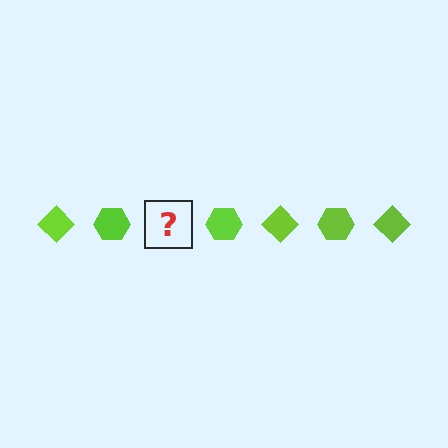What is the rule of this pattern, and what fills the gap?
The rule is that the pattern cycles through diamond, hexagon shapes in lime. The gap should be filled with a lime diamond.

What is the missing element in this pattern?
The missing element is a lime diamond.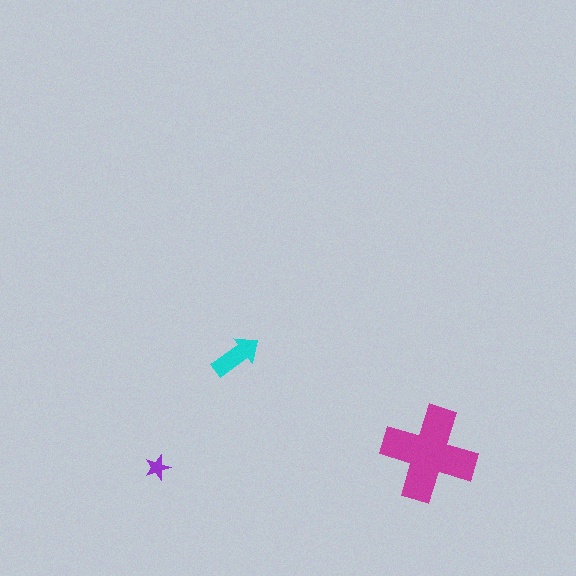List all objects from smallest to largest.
The purple star, the cyan arrow, the magenta cross.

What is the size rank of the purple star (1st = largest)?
3rd.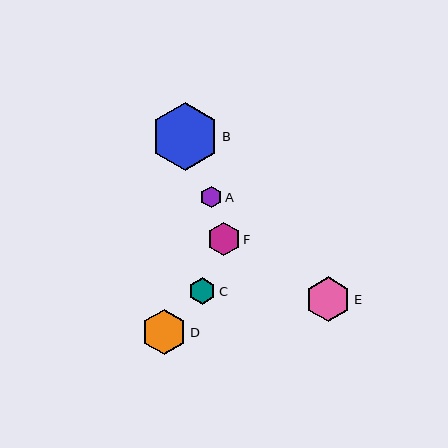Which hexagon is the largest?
Hexagon B is the largest with a size of approximately 68 pixels.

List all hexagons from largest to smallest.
From largest to smallest: B, D, E, F, C, A.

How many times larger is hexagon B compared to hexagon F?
Hexagon B is approximately 2.1 times the size of hexagon F.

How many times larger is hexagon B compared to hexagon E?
Hexagon B is approximately 1.5 times the size of hexagon E.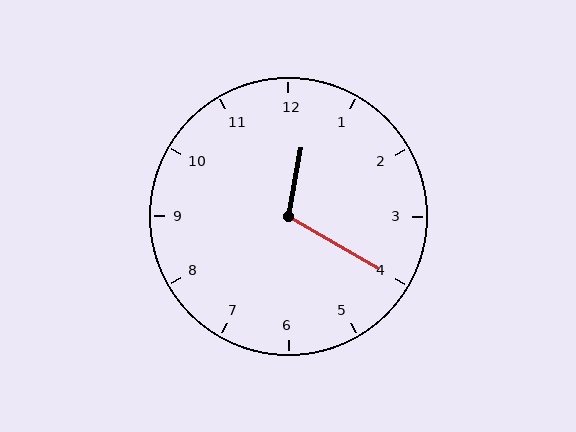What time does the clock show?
12:20.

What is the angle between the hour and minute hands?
Approximately 110 degrees.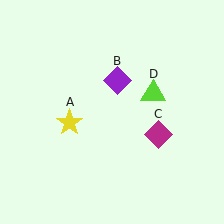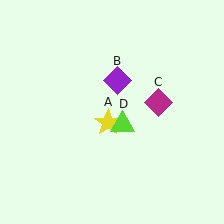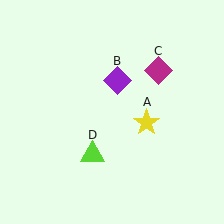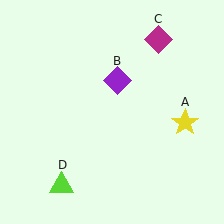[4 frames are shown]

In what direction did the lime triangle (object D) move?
The lime triangle (object D) moved down and to the left.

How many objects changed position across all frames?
3 objects changed position: yellow star (object A), magenta diamond (object C), lime triangle (object D).